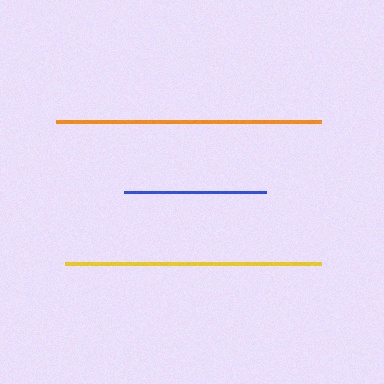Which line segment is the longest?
The orange line is the longest at approximately 265 pixels.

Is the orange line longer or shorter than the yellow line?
The orange line is longer than the yellow line.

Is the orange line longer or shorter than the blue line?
The orange line is longer than the blue line.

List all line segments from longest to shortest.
From longest to shortest: orange, yellow, blue.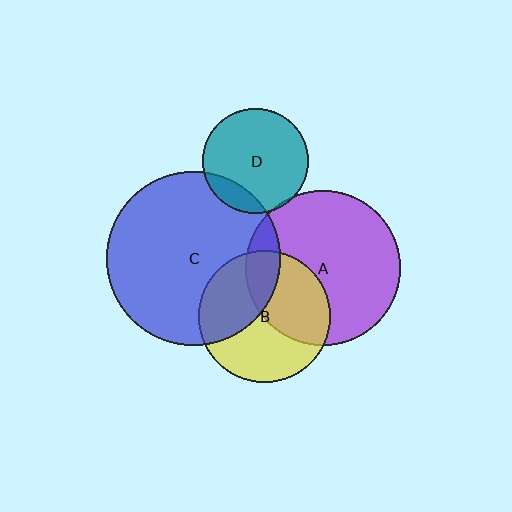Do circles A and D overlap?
Yes.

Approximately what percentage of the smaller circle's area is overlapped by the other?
Approximately 5%.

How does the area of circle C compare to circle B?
Approximately 1.7 times.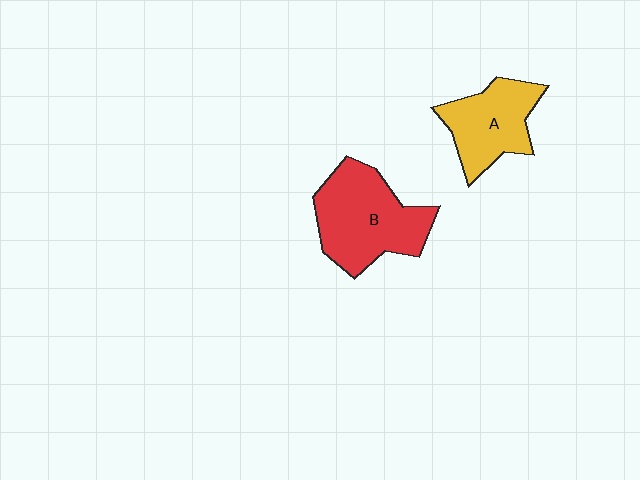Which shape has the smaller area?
Shape A (yellow).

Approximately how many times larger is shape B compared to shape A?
Approximately 1.4 times.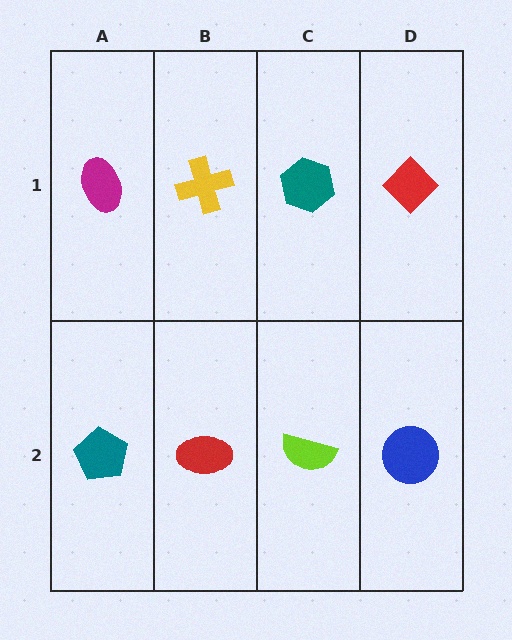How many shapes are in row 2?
4 shapes.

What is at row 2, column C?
A lime semicircle.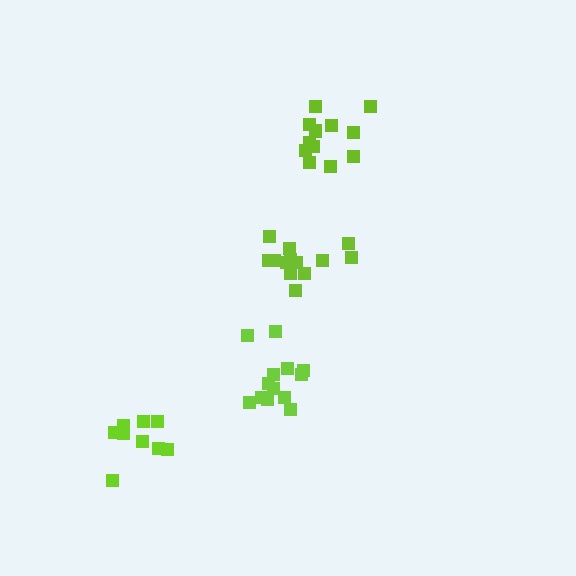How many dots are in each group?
Group 1: 13 dots, Group 2: 9 dots, Group 3: 13 dots, Group 4: 13 dots (48 total).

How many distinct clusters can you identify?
There are 4 distinct clusters.